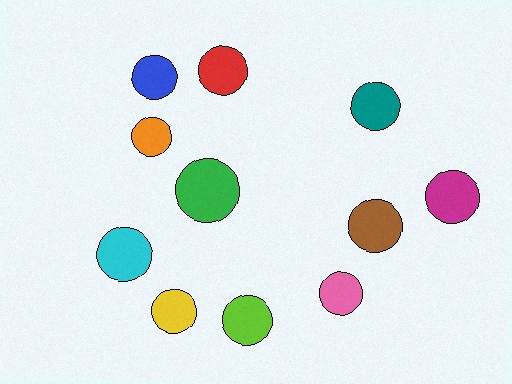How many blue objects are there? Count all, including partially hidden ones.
There is 1 blue object.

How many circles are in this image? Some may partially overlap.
There are 11 circles.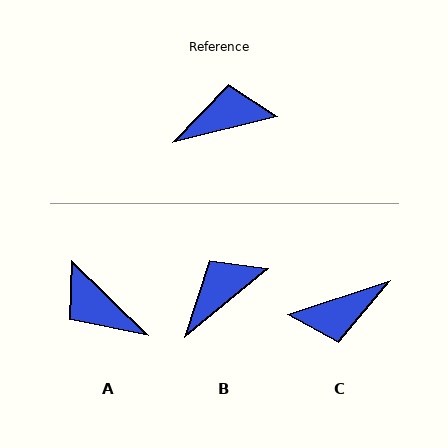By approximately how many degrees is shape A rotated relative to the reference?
Approximately 122 degrees counter-clockwise.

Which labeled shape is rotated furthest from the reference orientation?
C, about 176 degrees away.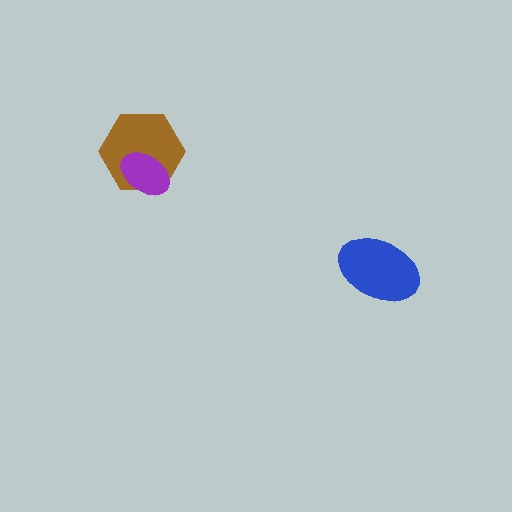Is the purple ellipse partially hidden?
No, no other shape covers it.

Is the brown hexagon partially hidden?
Yes, it is partially covered by another shape.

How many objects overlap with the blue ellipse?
0 objects overlap with the blue ellipse.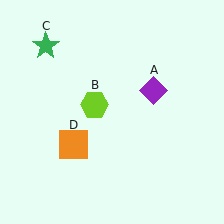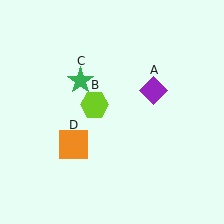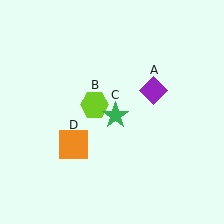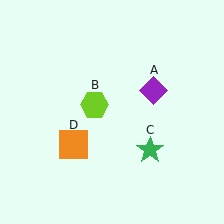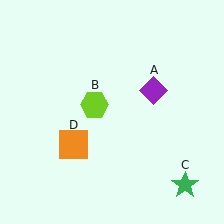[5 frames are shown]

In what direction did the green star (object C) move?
The green star (object C) moved down and to the right.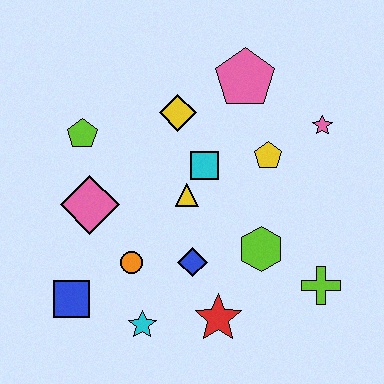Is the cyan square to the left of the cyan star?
No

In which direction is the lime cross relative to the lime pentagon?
The lime cross is to the right of the lime pentagon.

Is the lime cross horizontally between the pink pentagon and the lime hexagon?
No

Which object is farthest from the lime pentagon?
The lime cross is farthest from the lime pentagon.